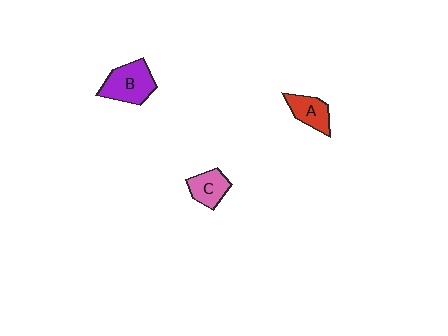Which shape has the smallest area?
Shape C (pink).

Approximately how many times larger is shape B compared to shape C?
Approximately 1.5 times.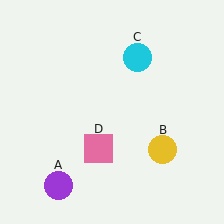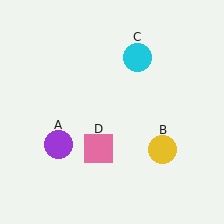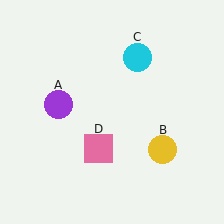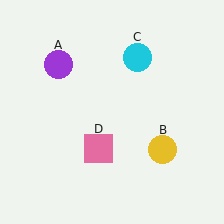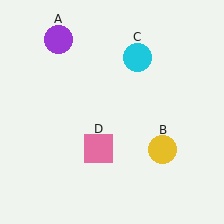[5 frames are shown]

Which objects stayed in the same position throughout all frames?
Yellow circle (object B) and cyan circle (object C) and pink square (object D) remained stationary.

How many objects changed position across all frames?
1 object changed position: purple circle (object A).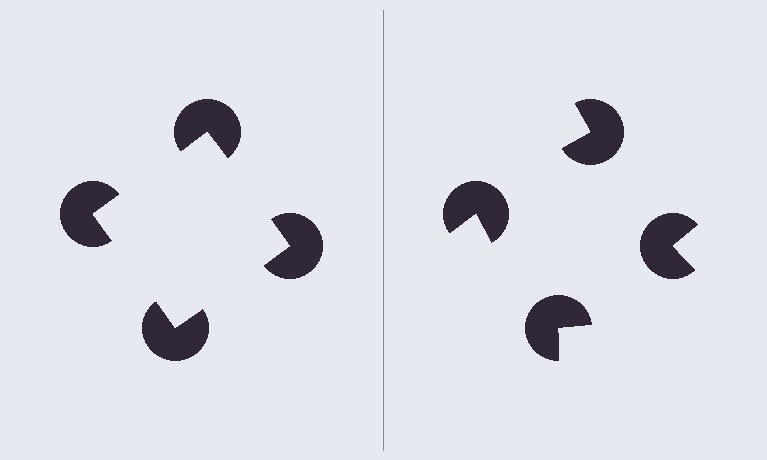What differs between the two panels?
The pac-man discs are positioned identically on both sides; only the wedge orientations differ. On the left they align to a square; on the right they are misaligned.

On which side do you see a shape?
An illusory square appears on the left side. On the right side the wedge cuts are rotated, so no coherent shape forms.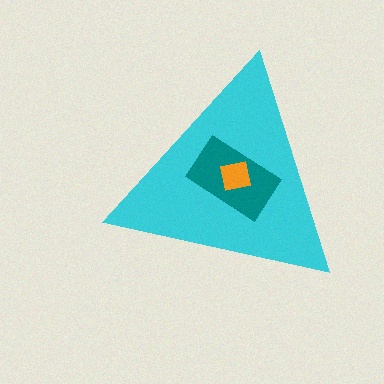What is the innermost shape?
The orange square.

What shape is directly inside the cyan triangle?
The teal rectangle.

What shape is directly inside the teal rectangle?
The orange square.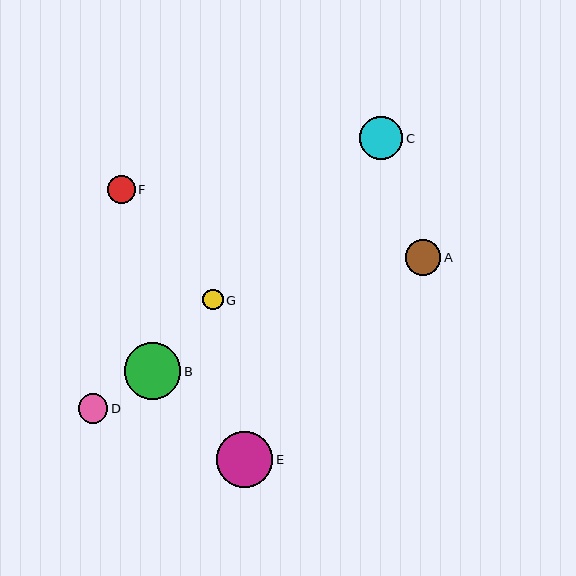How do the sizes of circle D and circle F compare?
Circle D and circle F are approximately the same size.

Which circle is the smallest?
Circle G is the smallest with a size of approximately 20 pixels.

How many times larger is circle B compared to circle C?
Circle B is approximately 1.3 times the size of circle C.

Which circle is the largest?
Circle B is the largest with a size of approximately 57 pixels.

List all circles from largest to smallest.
From largest to smallest: B, E, C, A, D, F, G.